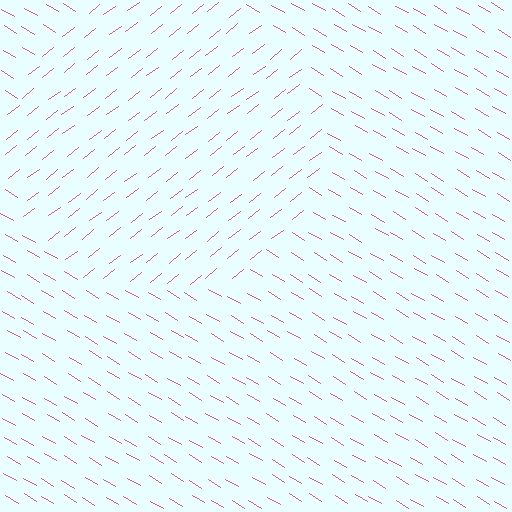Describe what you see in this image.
The image is filled with small pink line segments. A circle region in the image has lines oriented differently from the surrounding lines, creating a visible texture boundary.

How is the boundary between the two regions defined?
The boundary is defined purely by a change in line orientation (approximately 69 degrees difference). All lines are the same color and thickness.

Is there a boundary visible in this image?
Yes, there is a texture boundary formed by a change in line orientation.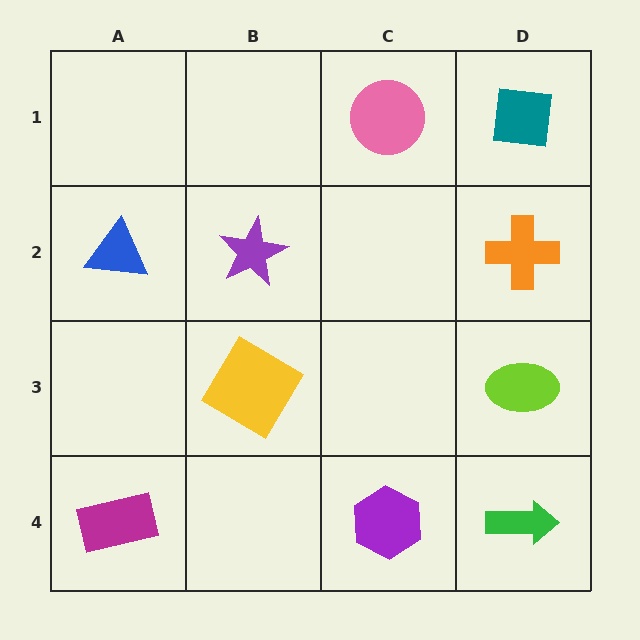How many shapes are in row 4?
3 shapes.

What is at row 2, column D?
An orange cross.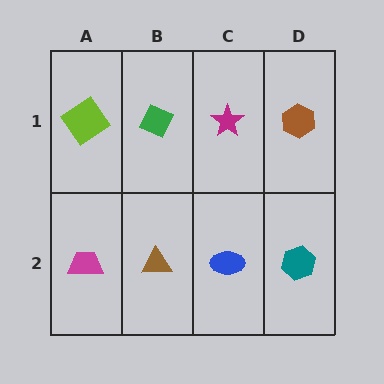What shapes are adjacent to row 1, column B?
A brown triangle (row 2, column B), a lime diamond (row 1, column A), a magenta star (row 1, column C).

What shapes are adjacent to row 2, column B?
A green diamond (row 1, column B), a magenta trapezoid (row 2, column A), a blue ellipse (row 2, column C).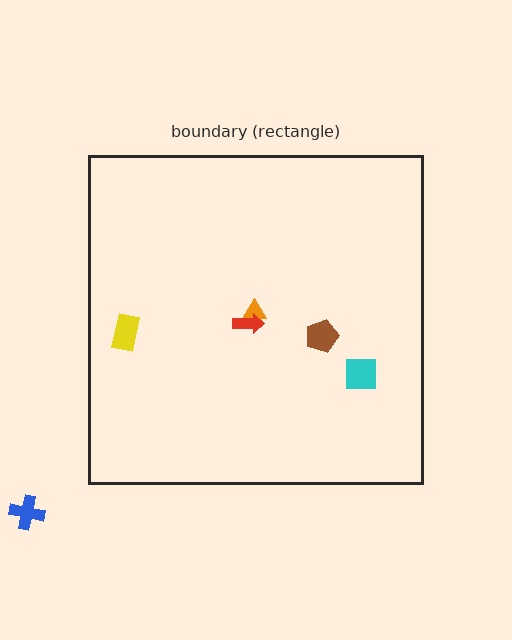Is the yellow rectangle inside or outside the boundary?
Inside.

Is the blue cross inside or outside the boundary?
Outside.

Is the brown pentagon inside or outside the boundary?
Inside.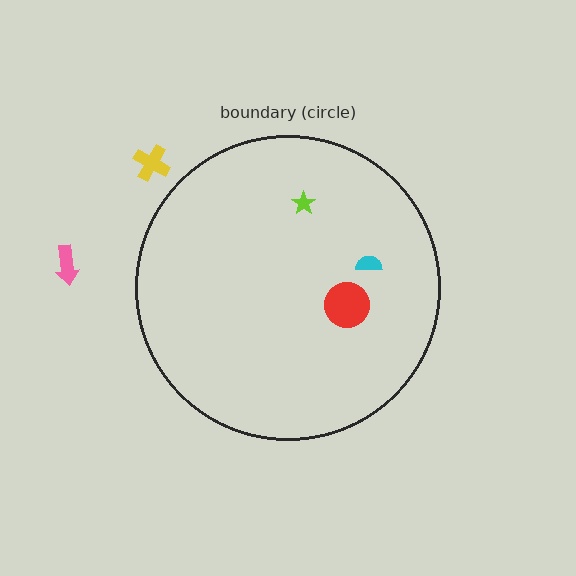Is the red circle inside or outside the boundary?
Inside.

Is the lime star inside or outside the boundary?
Inside.